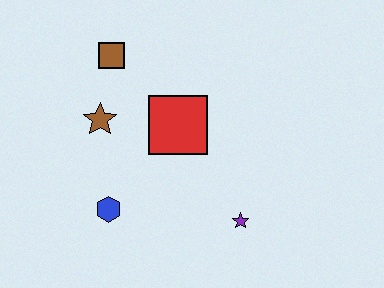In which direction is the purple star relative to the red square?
The purple star is below the red square.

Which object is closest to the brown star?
The brown square is closest to the brown star.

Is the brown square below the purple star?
No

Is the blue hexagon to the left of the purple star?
Yes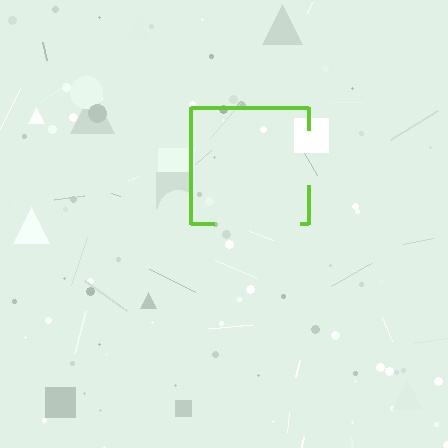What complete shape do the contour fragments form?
The contour fragments form a square.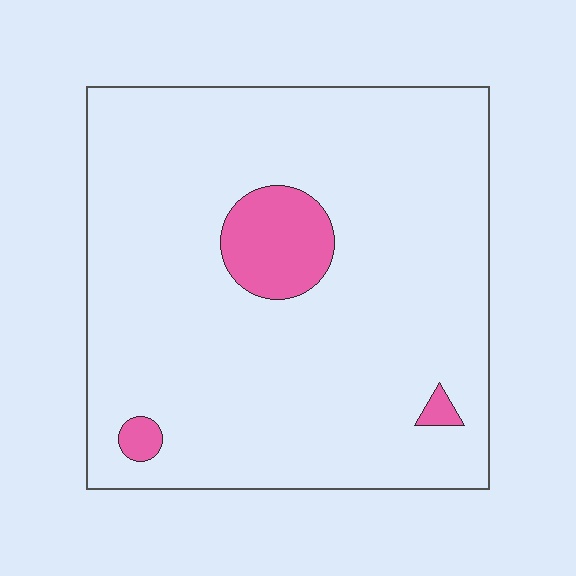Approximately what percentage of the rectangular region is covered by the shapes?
Approximately 10%.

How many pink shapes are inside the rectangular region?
3.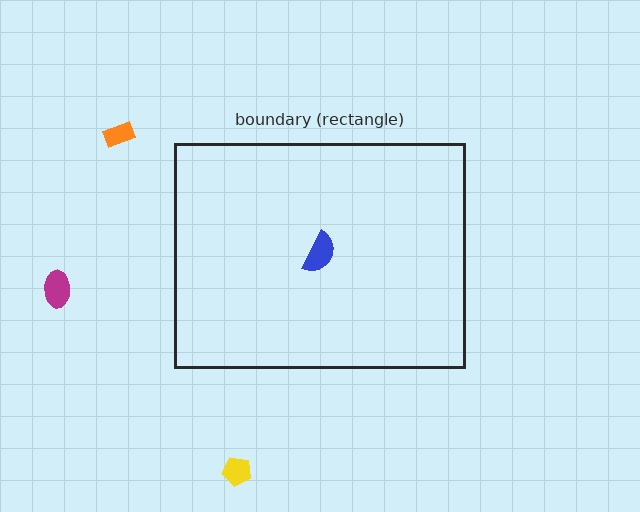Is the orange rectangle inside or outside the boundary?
Outside.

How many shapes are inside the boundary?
1 inside, 3 outside.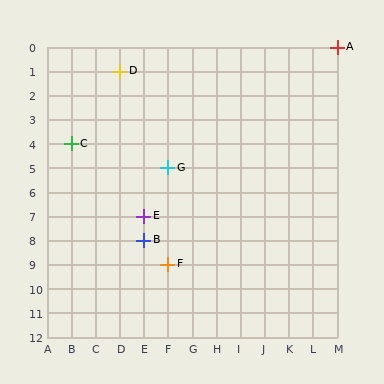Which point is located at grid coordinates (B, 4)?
Point C is at (B, 4).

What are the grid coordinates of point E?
Point E is at grid coordinates (E, 7).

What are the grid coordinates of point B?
Point B is at grid coordinates (E, 8).